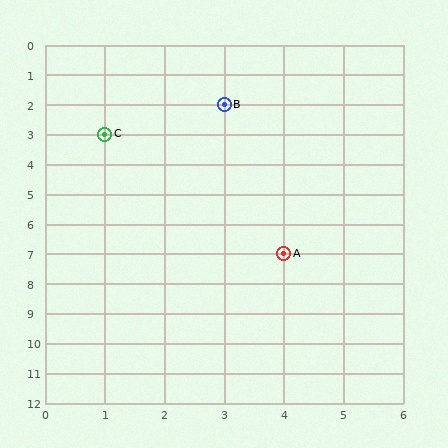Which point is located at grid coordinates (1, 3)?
Point C is at (1, 3).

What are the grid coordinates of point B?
Point B is at grid coordinates (3, 2).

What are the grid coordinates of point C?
Point C is at grid coordinates (1, 3).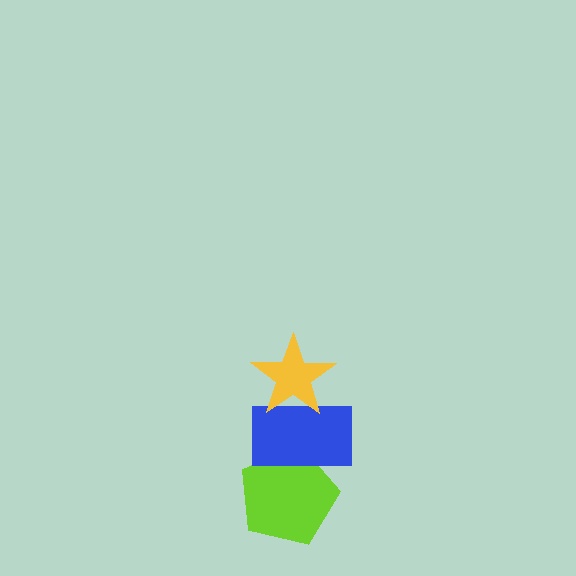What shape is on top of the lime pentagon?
The blue rectangle is on top of the lime pentagon.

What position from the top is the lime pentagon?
The lime pentagon is 3rd from the top.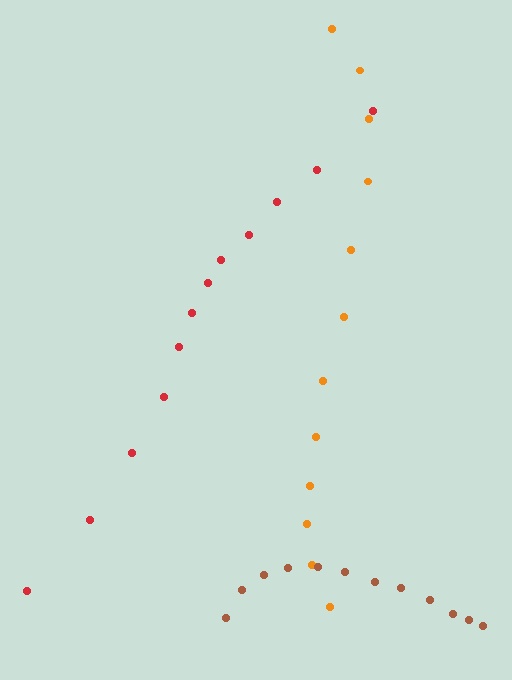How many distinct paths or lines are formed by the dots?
There are 3 distinct paths.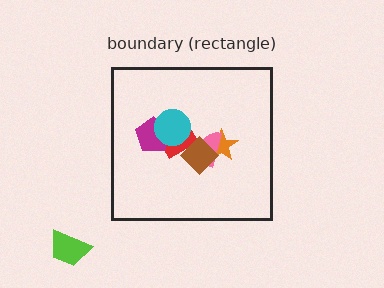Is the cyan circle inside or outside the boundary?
Inside.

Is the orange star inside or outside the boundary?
Inside.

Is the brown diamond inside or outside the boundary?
Inside.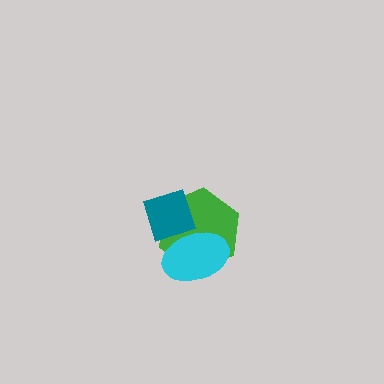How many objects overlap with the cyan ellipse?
2 objects overlap with the cyan ellipse.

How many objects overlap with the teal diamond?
2 objects overlap with the teal diamond.